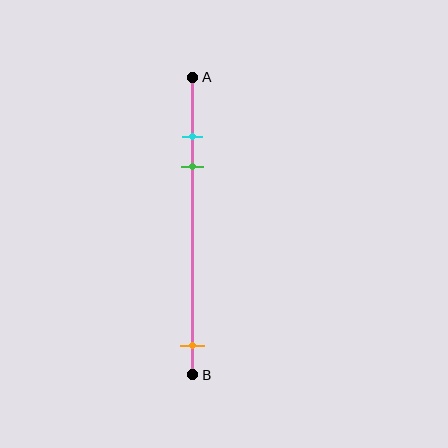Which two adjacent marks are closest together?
The cyan and green marks are the closest adjacent pair.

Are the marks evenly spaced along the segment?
No, the marks are not evenly spaced.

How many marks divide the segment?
There are 3 marks dividing the segment.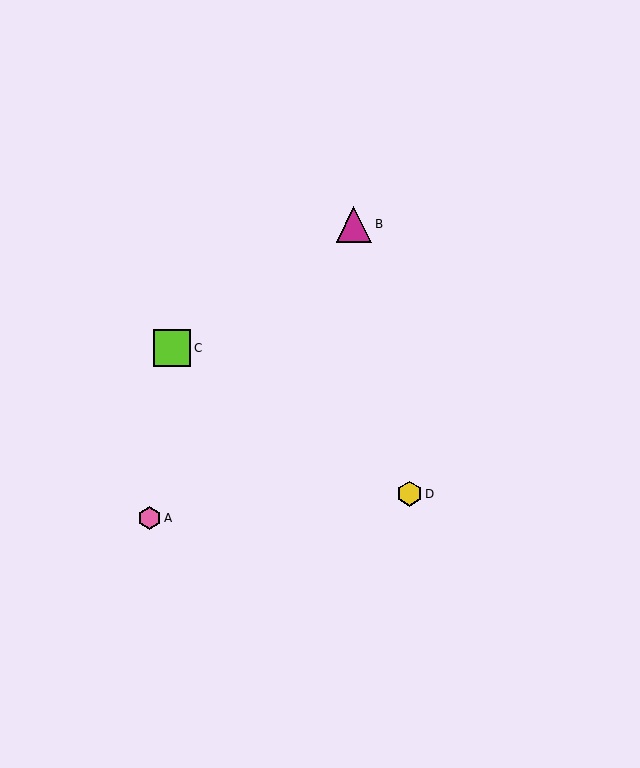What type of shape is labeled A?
Shape A is a pink hexagon.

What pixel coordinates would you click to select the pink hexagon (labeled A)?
Click at (150, 518) to select the pink hexagon A.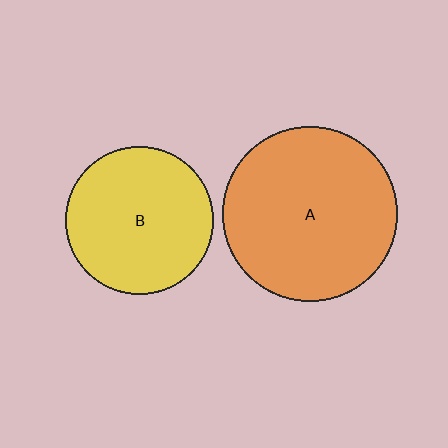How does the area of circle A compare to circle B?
Approximately 1.4 times.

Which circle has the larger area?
Circle A (orange).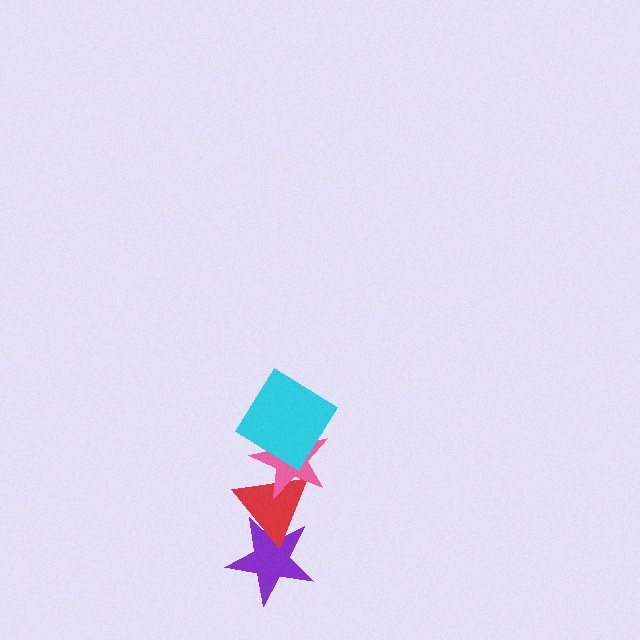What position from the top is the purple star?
The purple star is 4th from the top.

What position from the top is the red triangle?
The red triangle is 3rd from the top.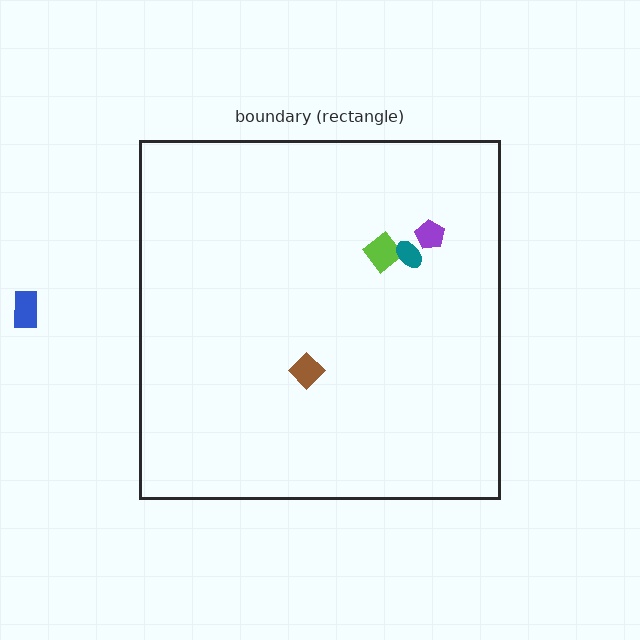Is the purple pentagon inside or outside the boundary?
Inside.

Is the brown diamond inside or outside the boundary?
Inside.